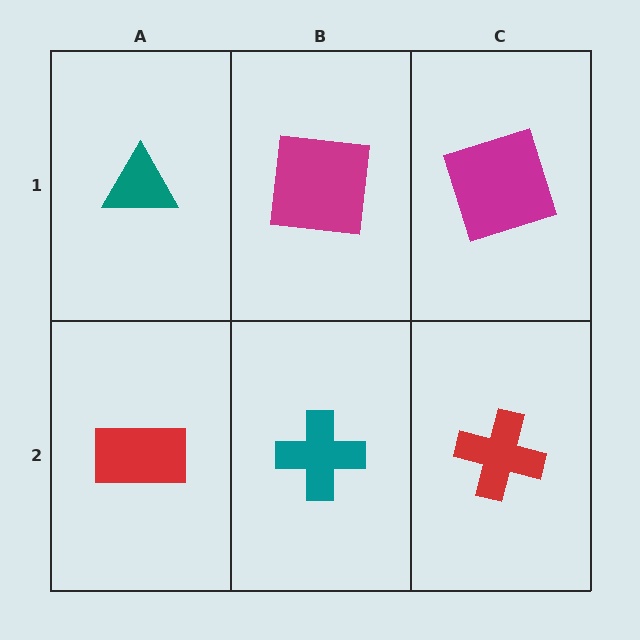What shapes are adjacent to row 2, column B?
A magenta square (row 1, column B), a red rectangle (row 2, column A), a red cross (row 2, column C).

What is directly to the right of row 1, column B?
A magenta square.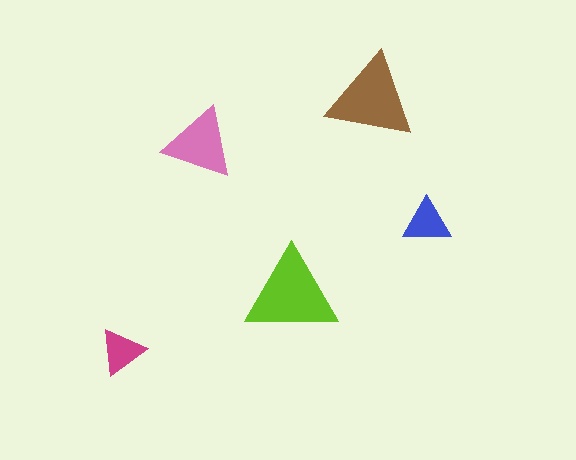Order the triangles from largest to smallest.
the lime one, the brown one, the pink one, the blue one, the magenta one.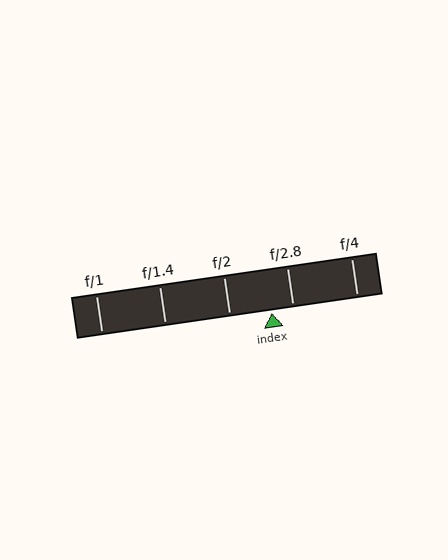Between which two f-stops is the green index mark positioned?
The index mark is between f/2 and f/2.8.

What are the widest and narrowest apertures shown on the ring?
The widest aperture shown is f/1 and the narrowest is f/4.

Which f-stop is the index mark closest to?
The index mark is closest to f/2.8.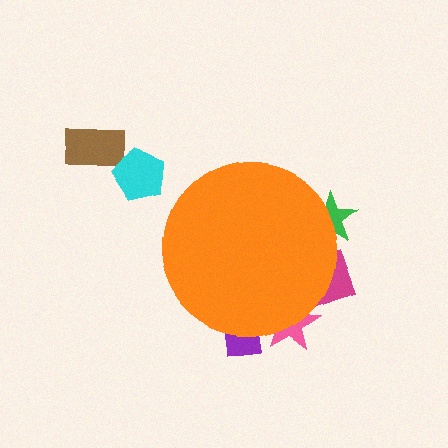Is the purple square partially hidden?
Yes, the purple square is partially hidden behind the orange circle.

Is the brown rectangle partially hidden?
No, the brown rectangle is fully visible.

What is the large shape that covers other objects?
An orange circle.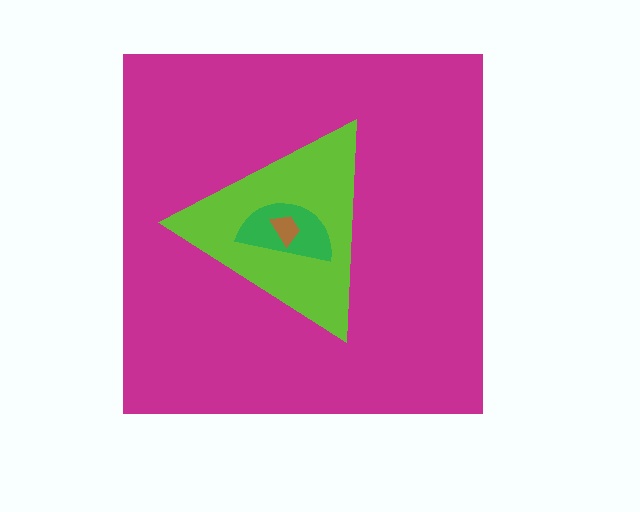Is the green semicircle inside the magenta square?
Yes.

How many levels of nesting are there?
4.